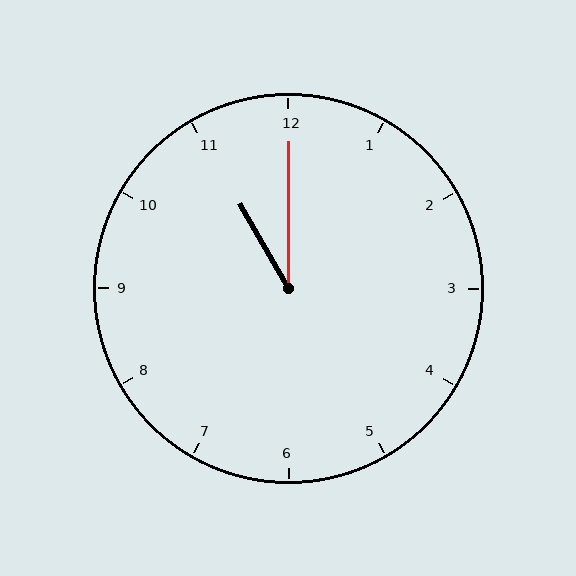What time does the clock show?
11:00.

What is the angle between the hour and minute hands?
Approximately 30 degrees.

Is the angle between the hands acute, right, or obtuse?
It is acute.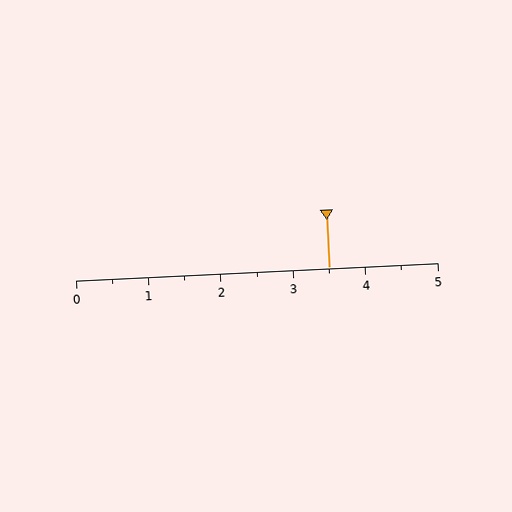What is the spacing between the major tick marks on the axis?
The major ticks are spaced 1 apart.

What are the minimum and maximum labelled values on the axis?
The axis runs from 0 to 5.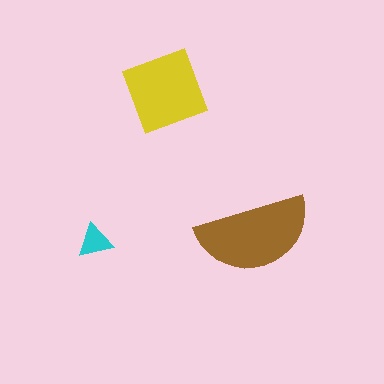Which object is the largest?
The brown semicircle.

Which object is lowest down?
The cyan triangle is bottommost.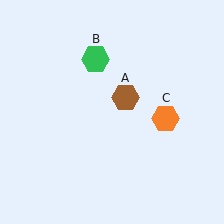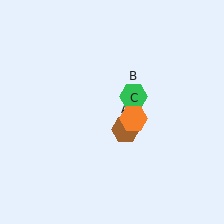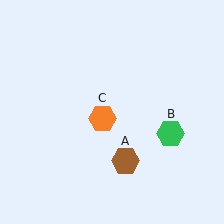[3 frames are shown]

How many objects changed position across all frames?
3 objects changed position: brown hexagon (object A), green hexagon (object B), orange hexagon (object C).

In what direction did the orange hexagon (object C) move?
The orange hexagon (object C) moved left.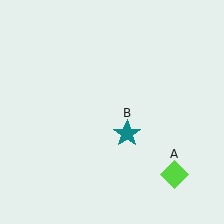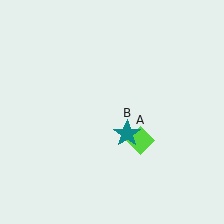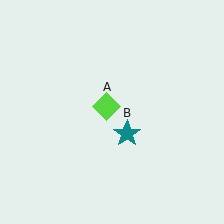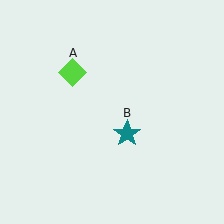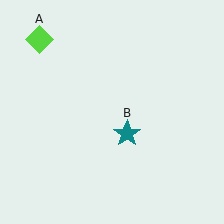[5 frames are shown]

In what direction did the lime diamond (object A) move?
The lime diamond (object A) moved up and to the left.